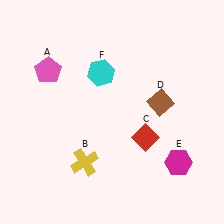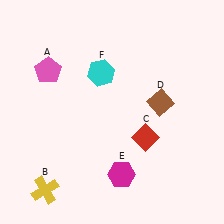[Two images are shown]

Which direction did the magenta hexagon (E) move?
The magenta hexagon (E) moved left.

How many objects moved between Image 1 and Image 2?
2 objects moved between the two images.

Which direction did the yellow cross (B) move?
The yellow cross (B) moved left.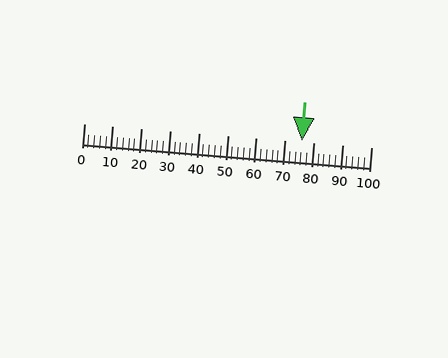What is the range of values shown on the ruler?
The ruler shows values from 0 to 100.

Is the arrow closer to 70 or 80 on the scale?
The arrow is closer to 80.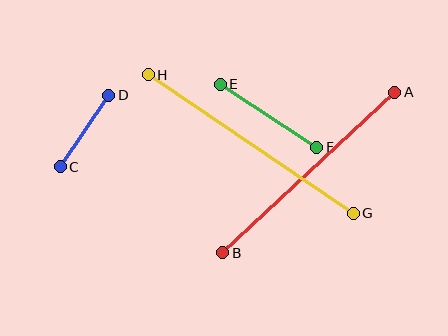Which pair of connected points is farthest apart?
Points G and H are farthest apart.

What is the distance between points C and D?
The distance is approximately 86 pixels.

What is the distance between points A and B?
The distance is approximately 235 pixels.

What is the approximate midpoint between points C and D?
The midpoint is at approximately (84, 131) pixels.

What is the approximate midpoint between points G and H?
The midpoint is at approximately (251, 144) pixels.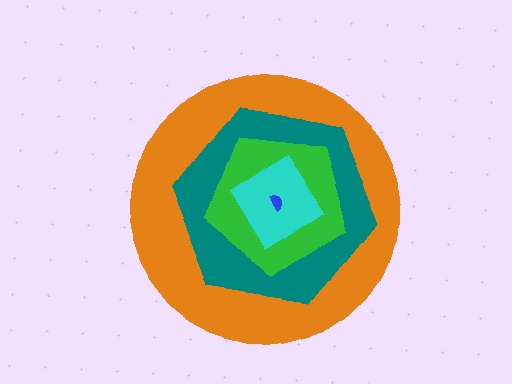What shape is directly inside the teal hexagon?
The green pentagon.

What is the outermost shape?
The orange circle.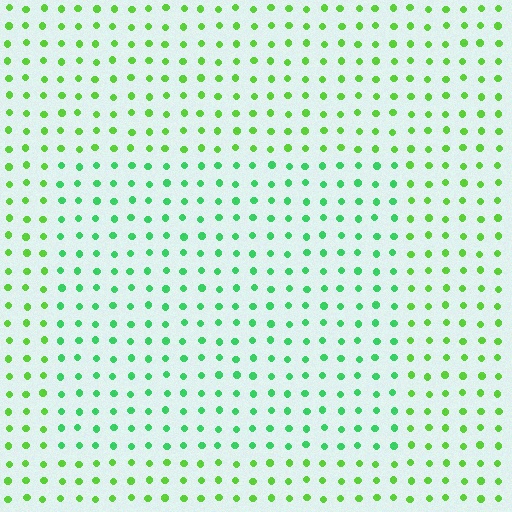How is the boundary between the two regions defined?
The boundary is defined purely by a slight shift in hue (about 31 degrees). Spacing, size, and orientation are identical on both sides.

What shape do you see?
I see a rectangle.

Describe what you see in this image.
The image is filled with small lime elements in a uniform arrangement. A rectangle-shaped region is visible where the elements are tinted to a slightly different hue, forming a subtle color boundary.